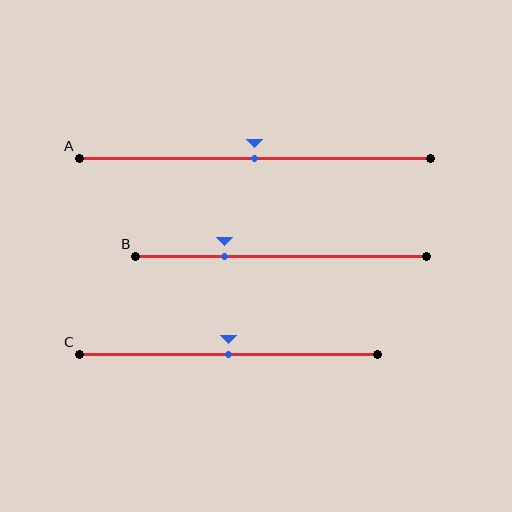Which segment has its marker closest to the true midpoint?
Segment A has its marker closest to the true midpoint.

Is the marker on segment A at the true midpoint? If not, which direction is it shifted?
Yes, the marker on segment A is at the true midpoint.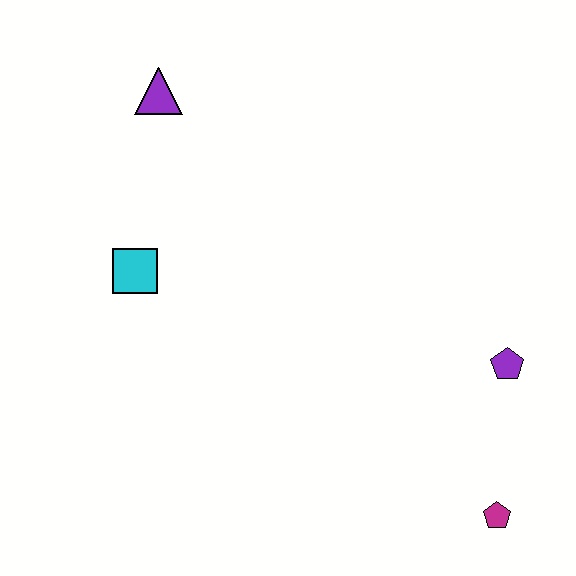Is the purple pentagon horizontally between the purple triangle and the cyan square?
No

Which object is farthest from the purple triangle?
The magenta pentagon is farthest from the purple triangle.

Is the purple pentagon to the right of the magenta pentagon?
Yes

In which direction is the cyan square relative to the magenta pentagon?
The cyan square is to the left of the magenta pentagon.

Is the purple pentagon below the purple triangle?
Yes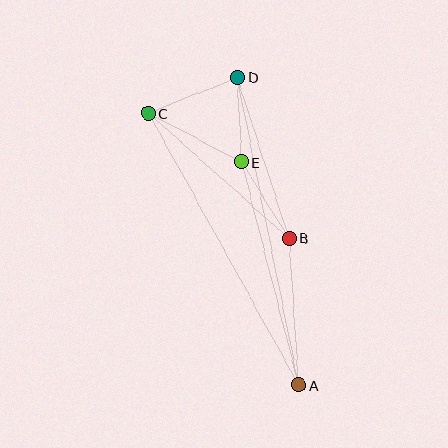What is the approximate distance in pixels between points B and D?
The distance between B and D is approximately 169 pixels.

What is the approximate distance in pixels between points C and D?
The distance between C and D is approximately 96 pixels.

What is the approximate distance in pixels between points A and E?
The distance between A and E is approximately 230 pixels.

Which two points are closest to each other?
Points D and E are closest to each other.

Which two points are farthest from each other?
Points A and D are farthest from each other.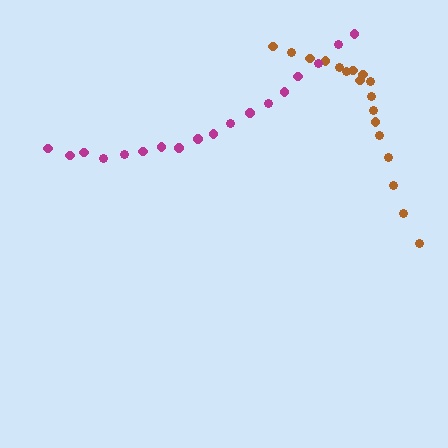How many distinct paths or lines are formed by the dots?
There are 2 distinct paths.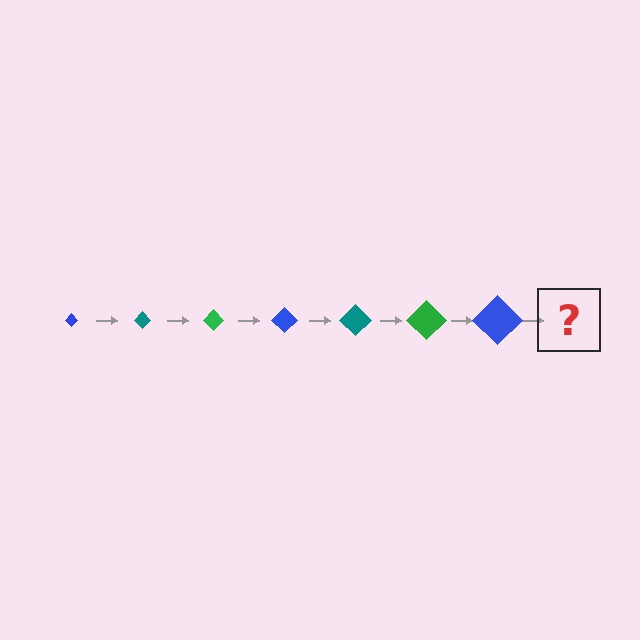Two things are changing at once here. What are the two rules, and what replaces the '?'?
The two rules are that the diamond grows larger each step and the color cycles through blue, teal, and green. The '?' should be a teal diamond, larger than the previous one.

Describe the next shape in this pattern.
It should be a teal diamond, larger than the previous one.